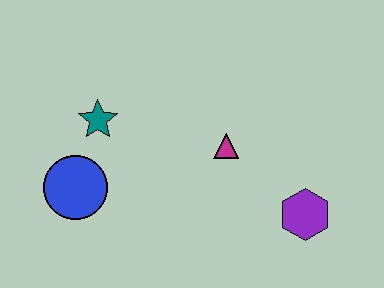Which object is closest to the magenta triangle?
The purple hexagon is closest to the magenta triangle.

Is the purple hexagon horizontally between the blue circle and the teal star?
No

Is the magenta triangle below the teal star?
Yes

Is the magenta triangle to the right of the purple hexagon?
No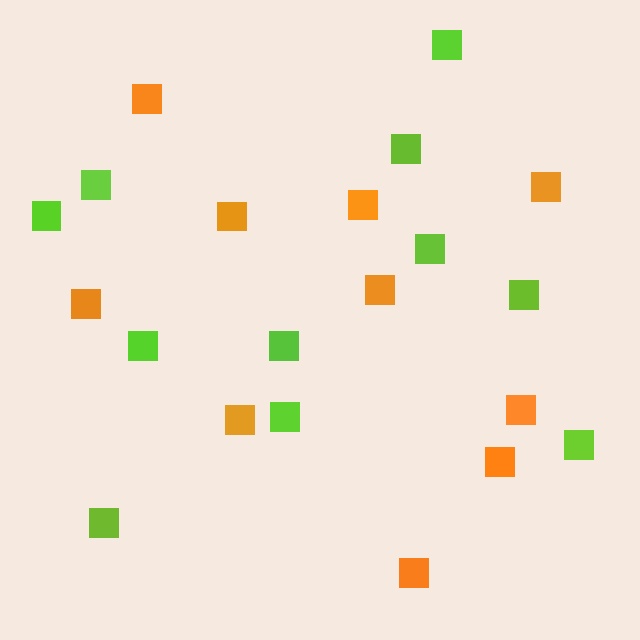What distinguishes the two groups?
There are 2 groups: one group of orange squares (10) and one group of lime squares (11).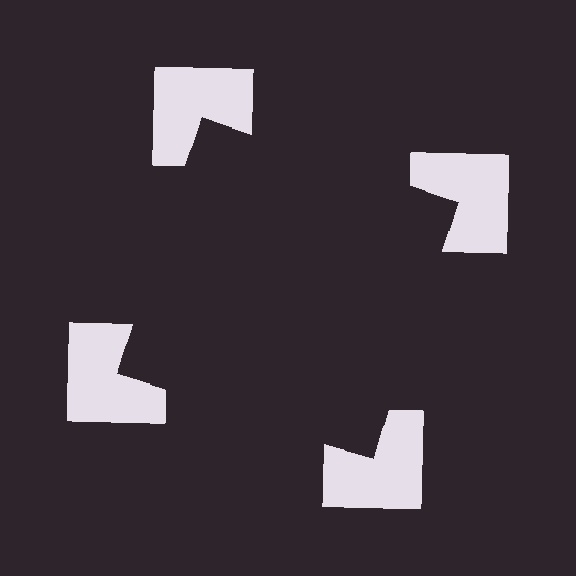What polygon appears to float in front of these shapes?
An illusory square — its edges are inferred from the aligned wedge cuts in the notched squares, not physically drawn.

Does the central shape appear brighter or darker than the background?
It typically appears slightly darker than the background, even though no actual brightness change is drawn.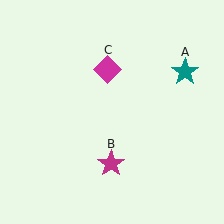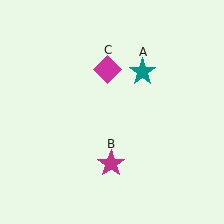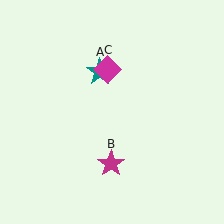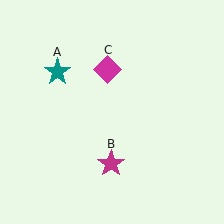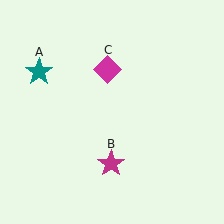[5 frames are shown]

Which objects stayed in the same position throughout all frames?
Magenta star (object B) and magenta diamond (object C) remained stationary.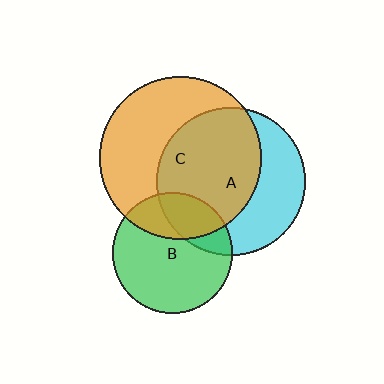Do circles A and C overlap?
Yes.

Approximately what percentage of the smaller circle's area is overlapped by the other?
Approximately 60%.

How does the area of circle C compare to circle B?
Approximately 1.8 times.